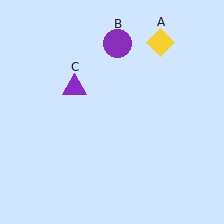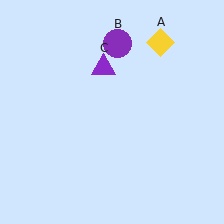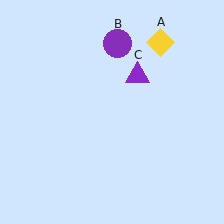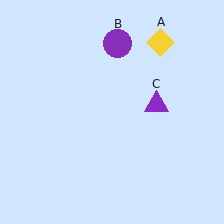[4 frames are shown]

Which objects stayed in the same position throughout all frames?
Yellow diamond (object A) and purple circle (object B) remained stationary.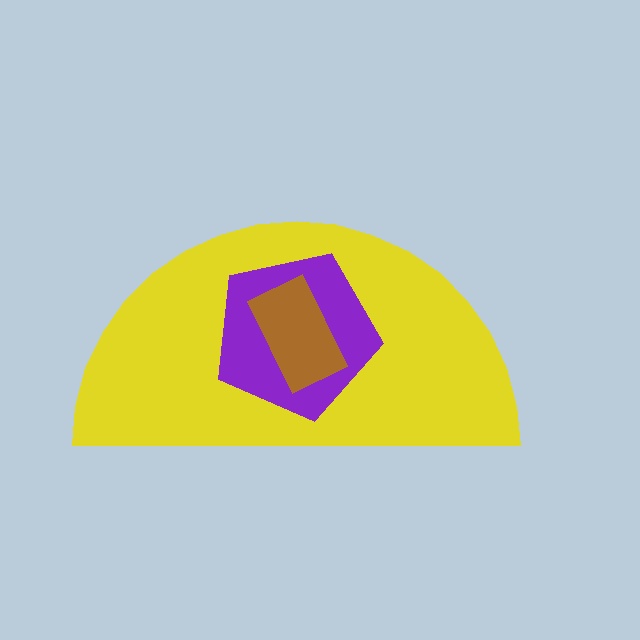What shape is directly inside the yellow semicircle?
The purple pentagon.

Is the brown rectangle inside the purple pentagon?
Yes.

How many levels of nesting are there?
3.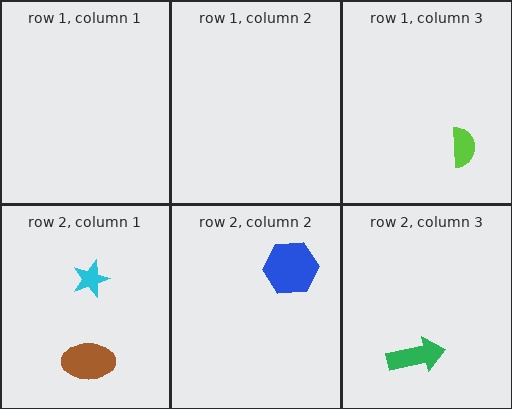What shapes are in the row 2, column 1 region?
The brown ellipse, the cyan star.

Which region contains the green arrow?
The row 2, column 3 region.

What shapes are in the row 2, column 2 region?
The blue hexagon.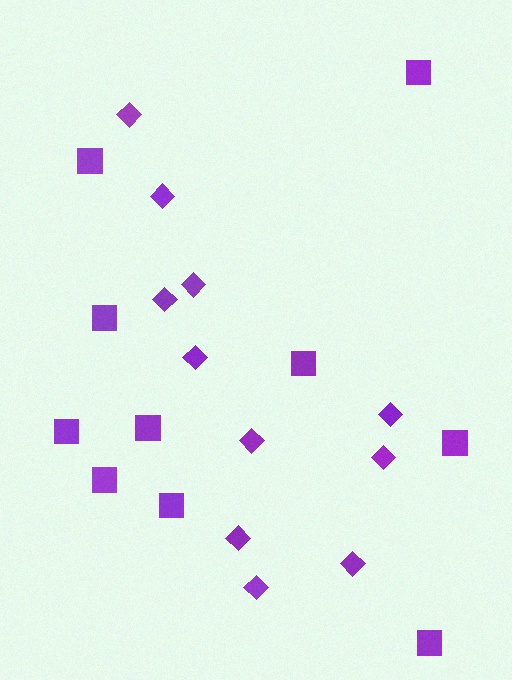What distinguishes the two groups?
There are 2 groups: one group of diamonds (11) and one group of squares (10).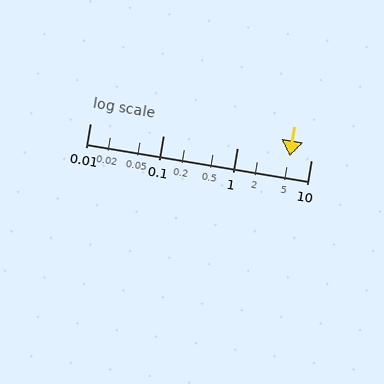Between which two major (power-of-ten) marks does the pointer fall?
The pointer is between 1 and 10.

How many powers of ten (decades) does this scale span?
The scale spans 3 decades, from 0.01 to 10.